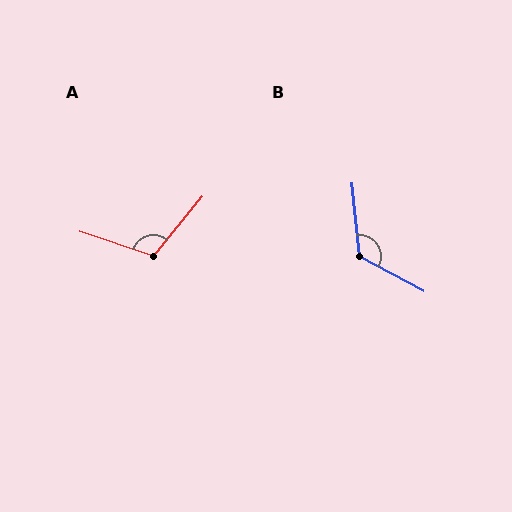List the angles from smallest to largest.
A (111°), B (124°).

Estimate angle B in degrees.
Approximately 124 degrees.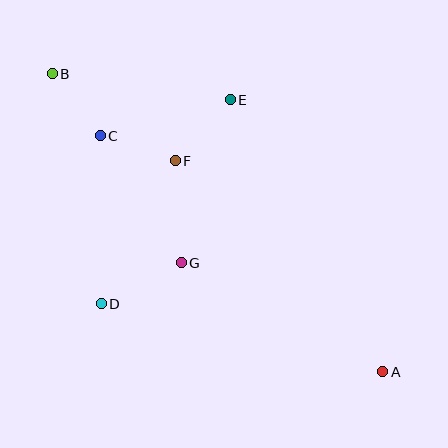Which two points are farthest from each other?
Points A and B are farthest from each other.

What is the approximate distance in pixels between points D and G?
The distance between D and G is approximately 90 pixels.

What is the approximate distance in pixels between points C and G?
The distance between C and G is approximately 151 pixels.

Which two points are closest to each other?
Points B and C are closest to each other.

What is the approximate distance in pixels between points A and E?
The distance between A and E is approximately 312 pixels.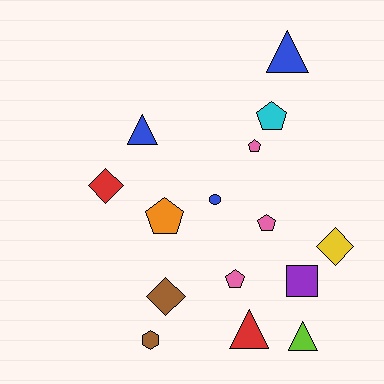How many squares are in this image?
There is 1 square.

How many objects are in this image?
There are 15 objects.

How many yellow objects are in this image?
There is 1 yellow object.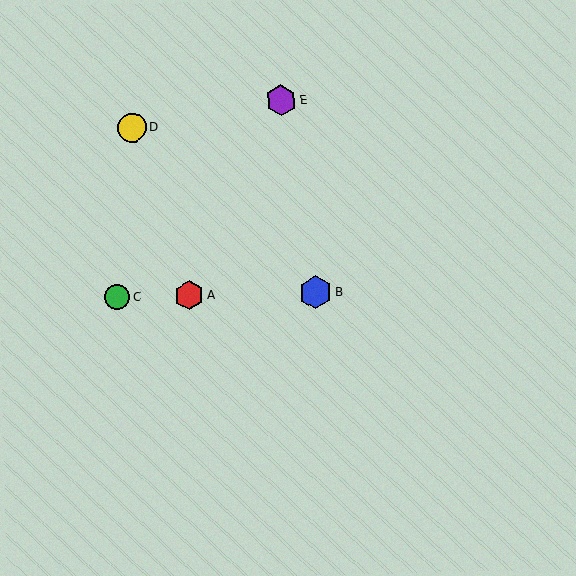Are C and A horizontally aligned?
Yes, both are at y≈297.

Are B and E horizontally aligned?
No, B is at y≈292 and E is at y≈100.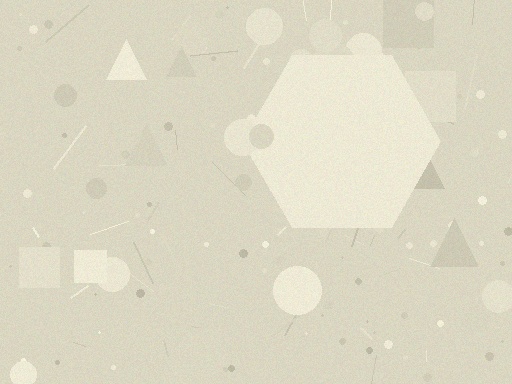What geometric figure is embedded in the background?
A hexagon is embedded in the background.